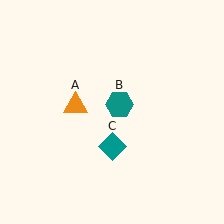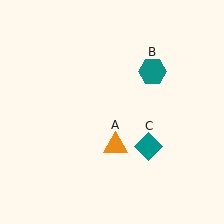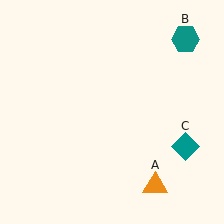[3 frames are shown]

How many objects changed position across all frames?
3 objects changed position: orange triangle (object A), teal hexagon (object B), teal diamond (object C).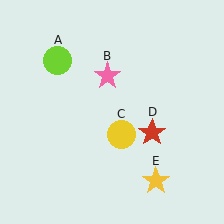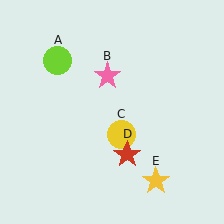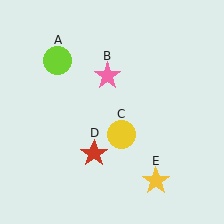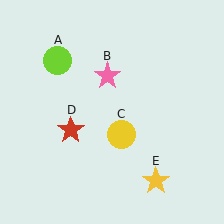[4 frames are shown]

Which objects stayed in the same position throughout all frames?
Lime circle (object A) and pink star (object B) and yellow circle (object C) and yellow star (object E) remained stationary.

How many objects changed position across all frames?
1 object changed position: red star (object D).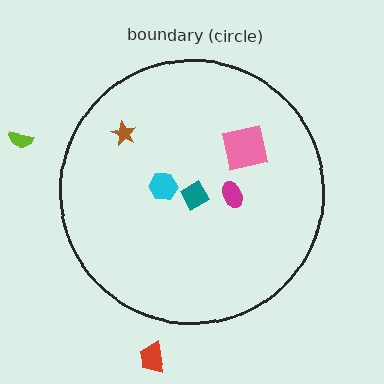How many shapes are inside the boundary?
5 inside, 2 outside.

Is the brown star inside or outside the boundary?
Inside.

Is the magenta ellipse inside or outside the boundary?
Inside.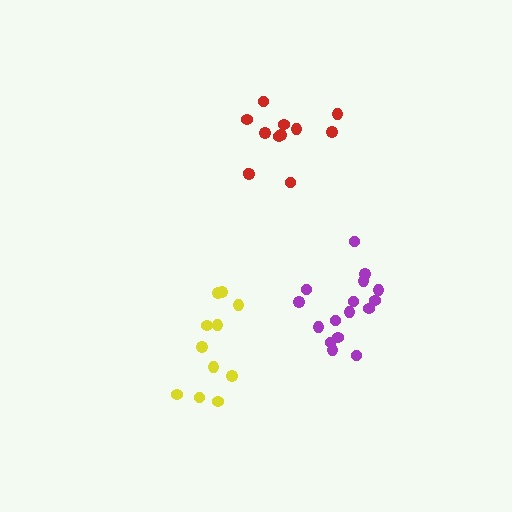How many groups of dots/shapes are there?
There are 3 groups.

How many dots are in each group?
Group 1: 16 dots, Group 2: 12 dots, Group 3: 11 dots (39 total).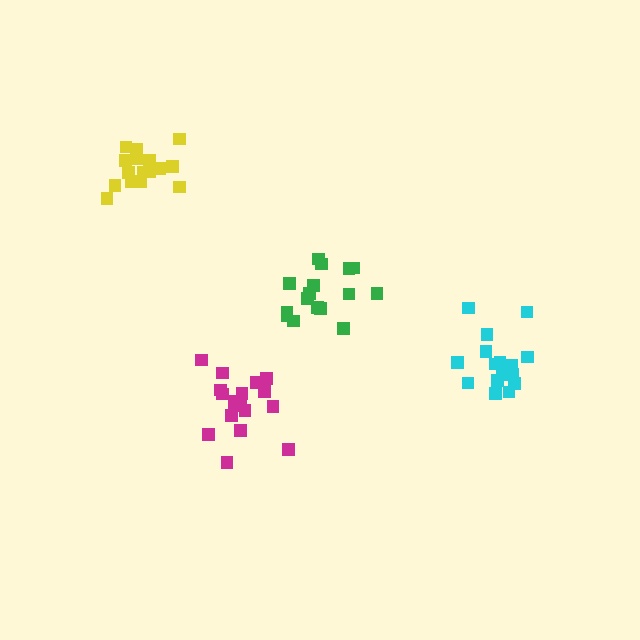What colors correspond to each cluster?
The clusters are colored: magenta, cyan, yellow, green.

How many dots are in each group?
Group 1: 18 dots, Group 2: 17 dots, Group 3: 16 dots, Group 4: 16 dots (67 total).